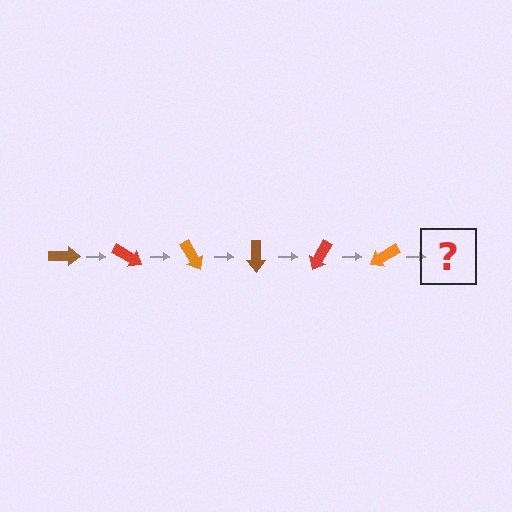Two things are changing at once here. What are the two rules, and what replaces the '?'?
The two rules are that it rotates 30 degrees each step and the color cycles through brown, red, and orange. The '?' should be a brown arrow, rotated 180 degrees from the start.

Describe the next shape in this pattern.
It should be a brown arrow, rotated 180 degrees from the start.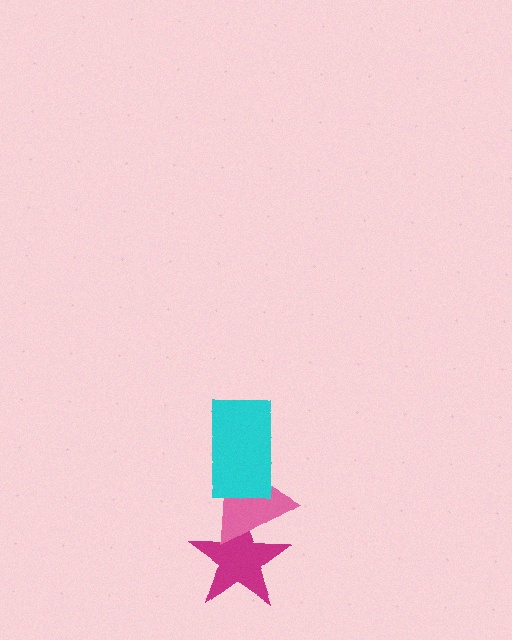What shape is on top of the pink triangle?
The cyan rectangle is on top of the pink triangle.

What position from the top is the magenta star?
The magenta star is 3rd from the top.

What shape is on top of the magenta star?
The pink triangle is on top of the magenta star.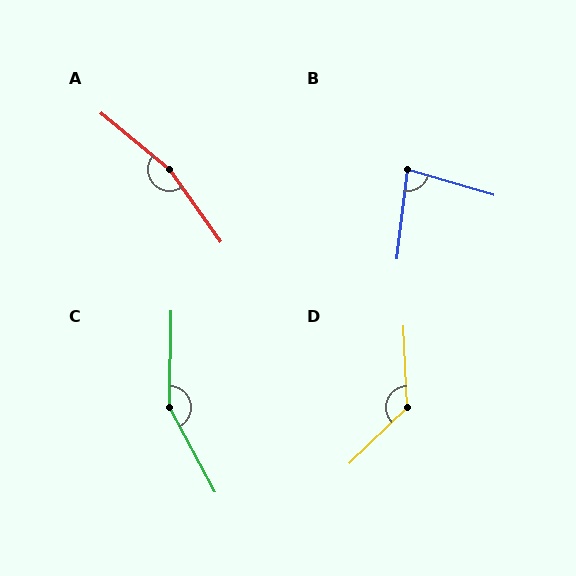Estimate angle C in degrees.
Approximately 150 degrees.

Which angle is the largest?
A, at approximately 165 degrees.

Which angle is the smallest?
B, at approximately 80 degrees.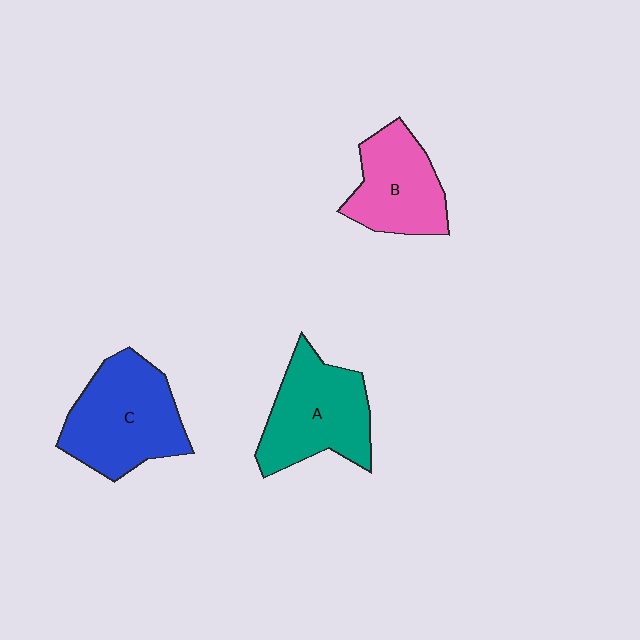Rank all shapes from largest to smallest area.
From largest to smallest: C (blue), A (teal), B (pink).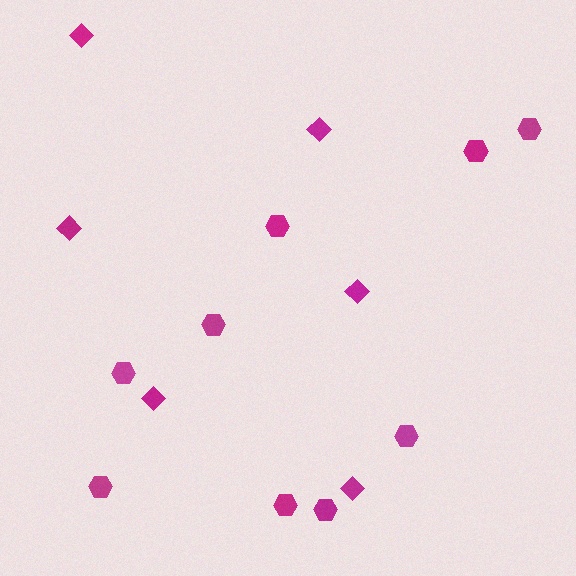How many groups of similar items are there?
There are 2 groups: one group of hexagons (9) and one group of diamonds (6).